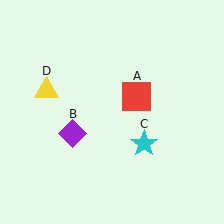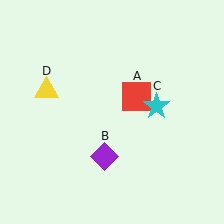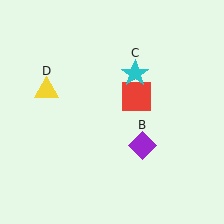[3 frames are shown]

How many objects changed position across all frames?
2 objects changed position: purple diamond (object B), cyan star (object C).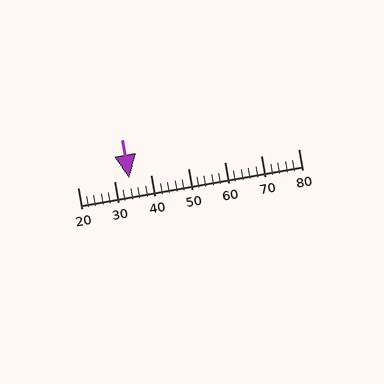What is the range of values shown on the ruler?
The ruler shows values from 20 to 80.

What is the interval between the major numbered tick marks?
The major tick marks are spaced 10 units apart.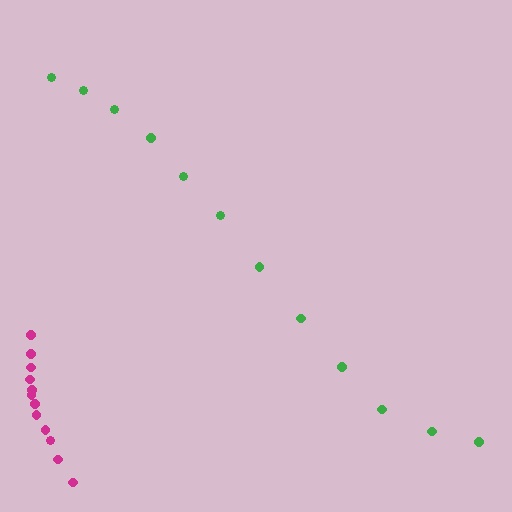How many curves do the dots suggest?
There are 2 distinct paths.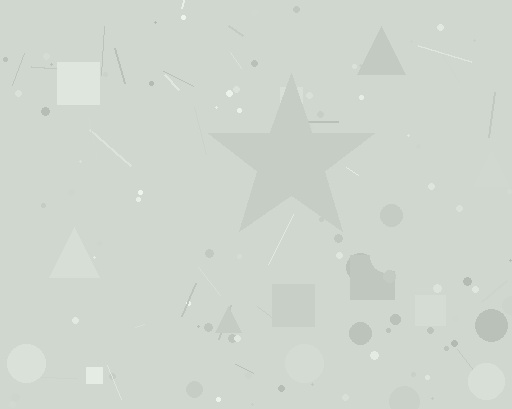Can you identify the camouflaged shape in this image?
The camouflaged shape is a star.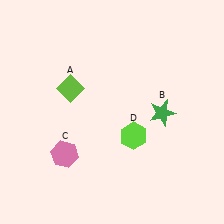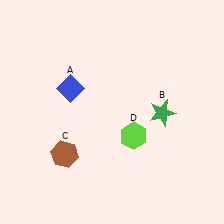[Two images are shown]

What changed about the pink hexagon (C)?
In Image 1, C is pink. In Image 2, it changed to brown.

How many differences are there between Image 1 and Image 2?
There are 2 differences between the two images.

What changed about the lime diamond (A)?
In Image 1, A is lime. In Image 2, it changed to blue.